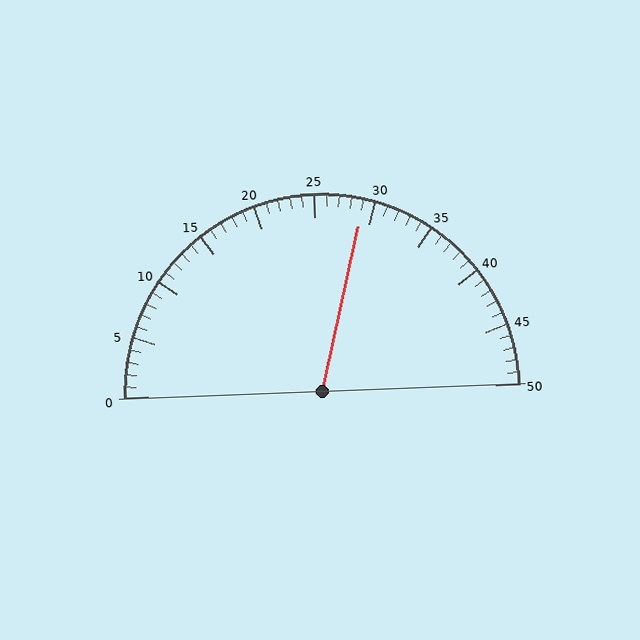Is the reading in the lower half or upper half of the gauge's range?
The reading is in the upper half of the range (0 to 50).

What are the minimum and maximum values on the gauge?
The gauge ranges from 0 to 50.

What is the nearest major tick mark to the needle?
The nearest major tick mark is 30.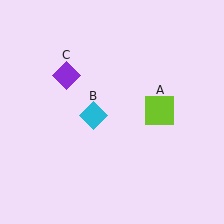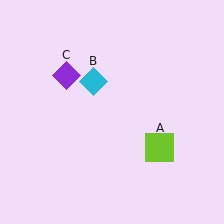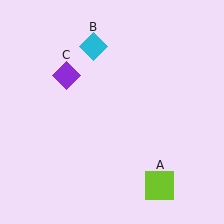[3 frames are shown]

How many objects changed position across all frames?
2 objects changed position: lime square (object A), cyan diamond (object B).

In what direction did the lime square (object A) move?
The lime square (object A) moved down.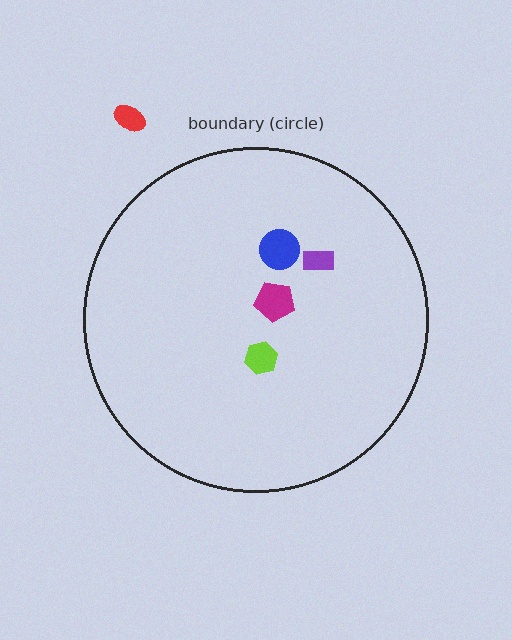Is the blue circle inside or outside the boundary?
Inside.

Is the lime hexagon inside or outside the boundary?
Inside.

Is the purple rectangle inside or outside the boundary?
Inside.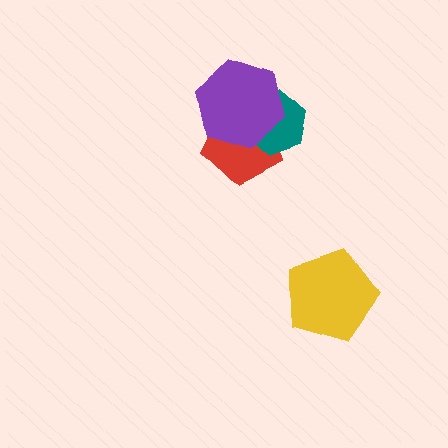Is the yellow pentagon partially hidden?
No, no other shape covers it.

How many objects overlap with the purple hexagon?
2 objects overlap with the purple hexagon.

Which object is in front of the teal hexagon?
The purple hexagon is in front of the teal hexagon.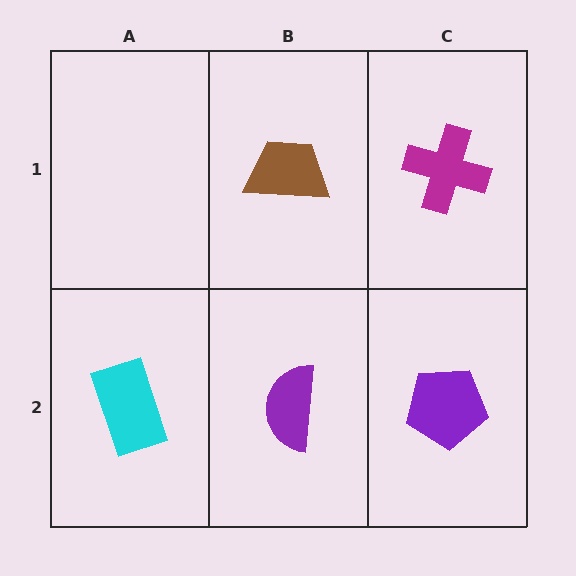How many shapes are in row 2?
3 shapes.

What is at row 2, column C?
A purple pentagon.